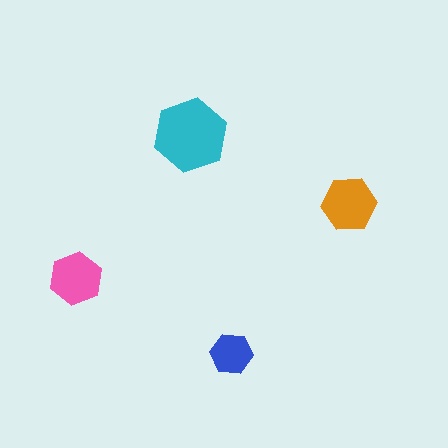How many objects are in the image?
There are 4 objects in the image.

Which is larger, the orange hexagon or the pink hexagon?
The orange one.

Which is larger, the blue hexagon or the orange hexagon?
The orange one.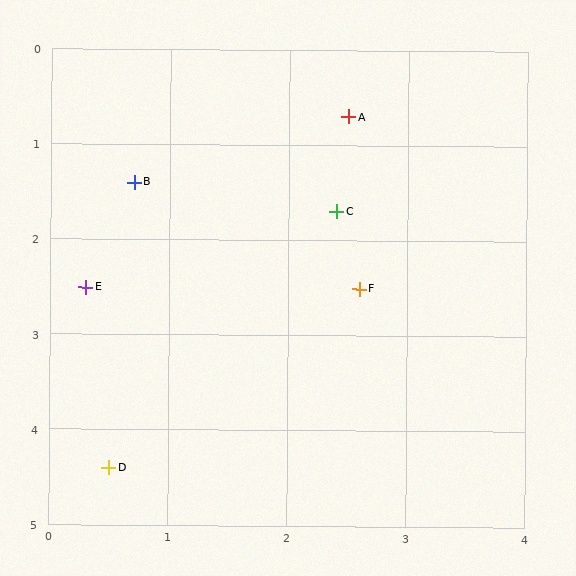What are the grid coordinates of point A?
Point A is at approximately (2.5, 0.7).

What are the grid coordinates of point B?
Point B is at approximately (0.7, 1.4).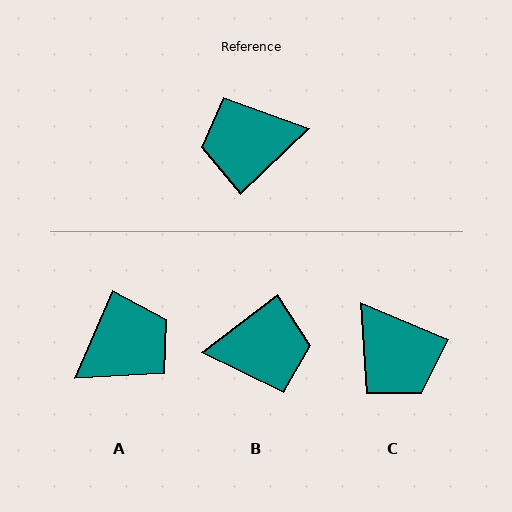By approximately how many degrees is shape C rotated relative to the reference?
Approximately 114 degrees counter-clockwise.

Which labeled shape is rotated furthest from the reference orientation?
B, about 174 degrees away.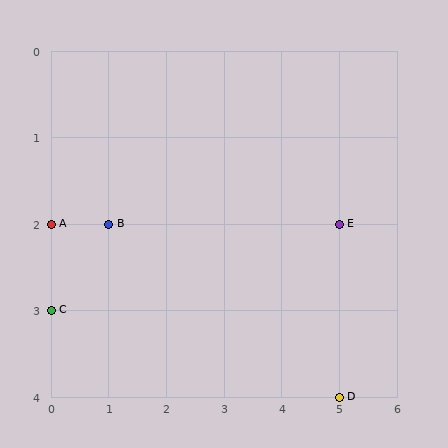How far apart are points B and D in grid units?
Points B and D are 4 columns and 2 rows apart (about 4.5 grid units diagonally).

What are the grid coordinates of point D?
Point D is at grid coordinates (5, 4).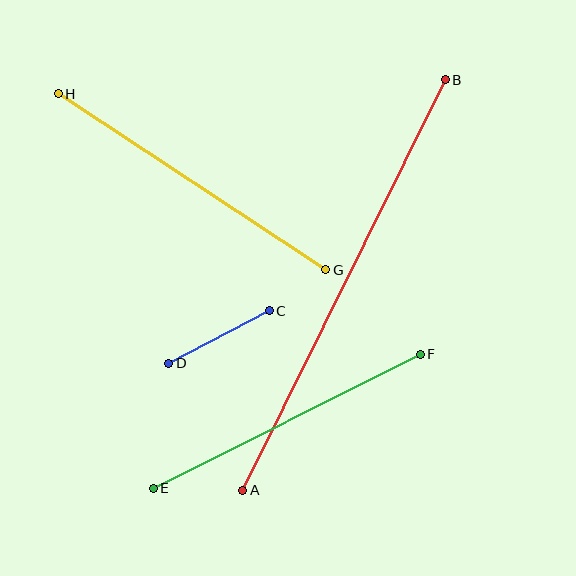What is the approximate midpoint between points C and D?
The midpoint is at approximately (219, 337) pixels.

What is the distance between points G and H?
The distance is approximately 320 pixels.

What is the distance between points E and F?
The distance is approximately 299 pixels.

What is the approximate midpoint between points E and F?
The midpoint is at approximately (287, 421) pixels.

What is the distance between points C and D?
The distance is approximately 114 pixels.